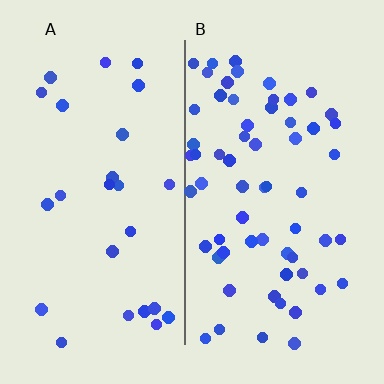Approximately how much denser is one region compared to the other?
Approximately 2.4× — region B over region A.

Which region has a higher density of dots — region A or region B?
B (the right).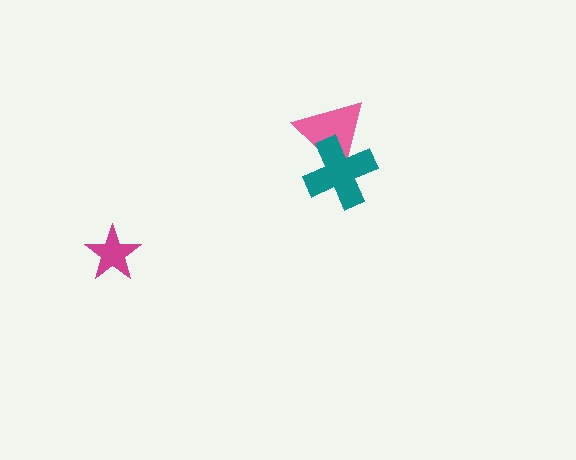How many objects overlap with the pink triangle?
1 object overlaps with the pink triangle.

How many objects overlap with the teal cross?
1 object overlaps with the teal cross.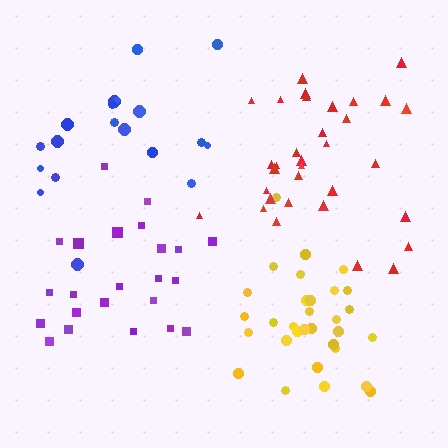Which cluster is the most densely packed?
Yellow.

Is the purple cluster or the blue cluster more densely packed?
Purple.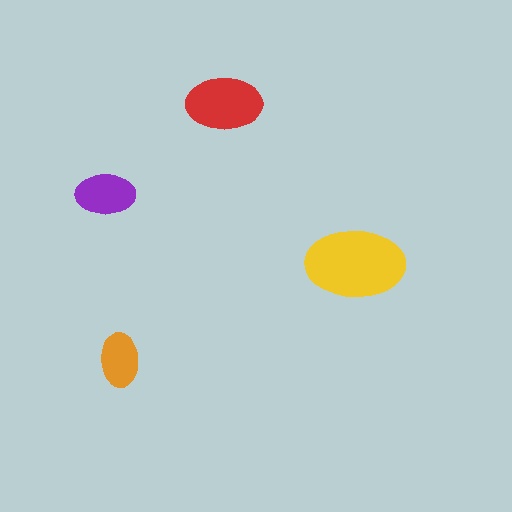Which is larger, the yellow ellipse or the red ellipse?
The yellow one.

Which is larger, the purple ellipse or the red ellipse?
The red one.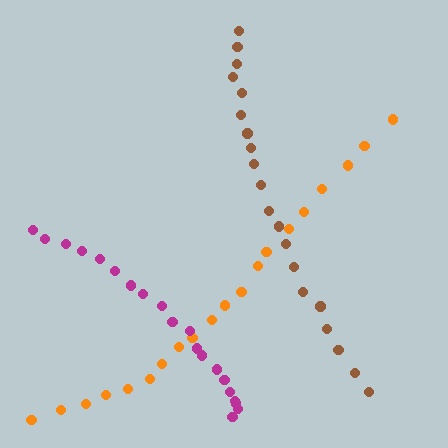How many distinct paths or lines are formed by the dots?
There are 3 distinct paths.